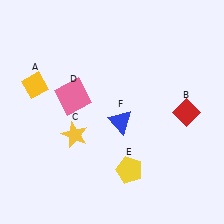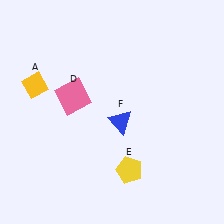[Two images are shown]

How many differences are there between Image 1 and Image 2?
There are 2 differences between the two images.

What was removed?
The red diamond (B), the yellow star (C) were removed in Image 2.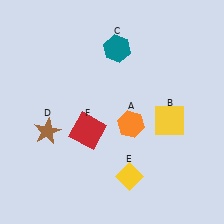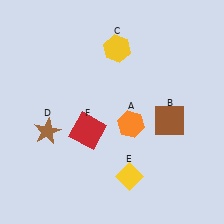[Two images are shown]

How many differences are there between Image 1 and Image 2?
There are 2 differences between the two images.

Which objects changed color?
B changed from yellow to brown. C changed from teal to yellow.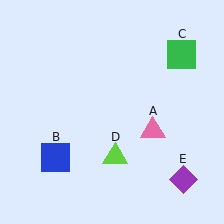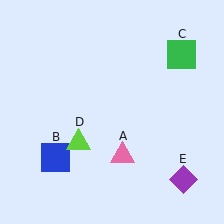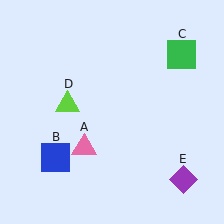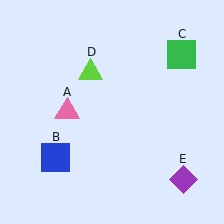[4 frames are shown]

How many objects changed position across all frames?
2 objects changed position: pink triangle (object A), lime triangle (object D).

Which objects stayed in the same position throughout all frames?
Blue square (object B) and green square (object C) and purple diamond (object E) remained stationary.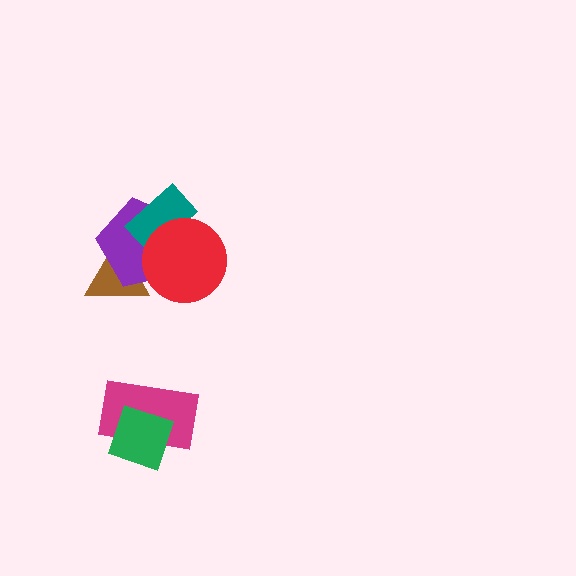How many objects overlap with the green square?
1 object overlaps with the green square.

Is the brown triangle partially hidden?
Yes, it is partially covered by another shape.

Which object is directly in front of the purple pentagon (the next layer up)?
The teal rectangle is directly in front of the purple pentagon.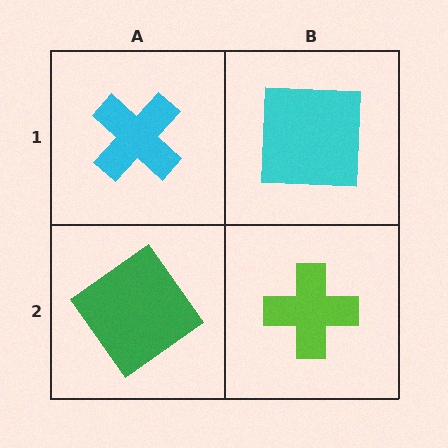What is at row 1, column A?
A cyan cross.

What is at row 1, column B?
A cyan square.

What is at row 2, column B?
A lime cross.